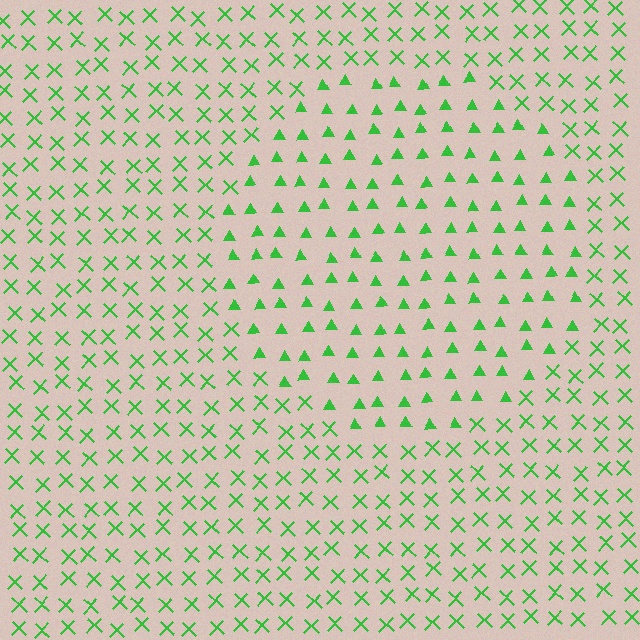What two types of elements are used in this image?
The image uses triangles inside the circle region and X marks outside it.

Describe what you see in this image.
The image is filled with small green elements arranged in a uniform grid. A circle-shaped region contains triangles, while the surrounding area contains X marks. The boundary is defined purely by the change in element shape.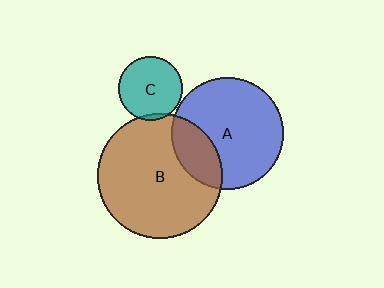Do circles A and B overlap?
Yes.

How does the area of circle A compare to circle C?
Approximately 3.1 times.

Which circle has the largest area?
Circle B (brown).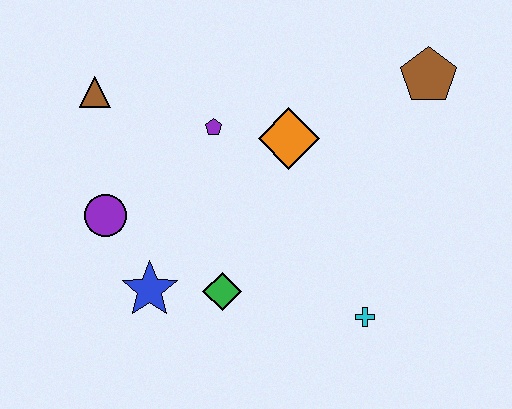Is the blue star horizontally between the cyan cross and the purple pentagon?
No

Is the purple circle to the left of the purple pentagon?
Yes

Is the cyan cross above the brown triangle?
No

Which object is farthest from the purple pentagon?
The cyan cross is farthest from the purple pentagon.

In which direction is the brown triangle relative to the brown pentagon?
The brown triangle is to the left of the brown pentagon.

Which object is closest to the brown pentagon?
The orange diamond is closest to the brown pentagon.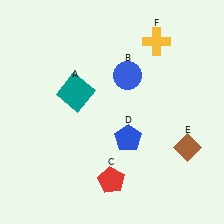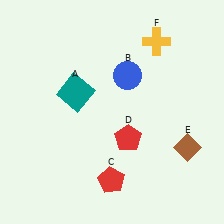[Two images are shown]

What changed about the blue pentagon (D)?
In Image 1, D is blue. In Image 2, it changed to red.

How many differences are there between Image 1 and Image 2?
There is 1 difference between the two images.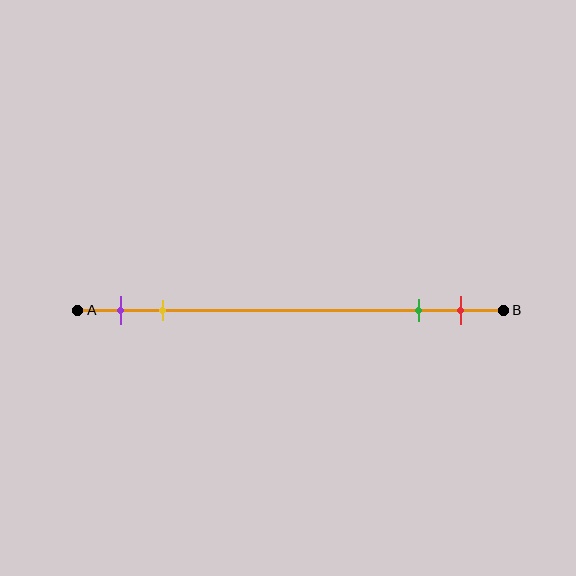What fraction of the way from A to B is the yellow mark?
The yellow mark is approximately 20% (0.2) of the way from A to B.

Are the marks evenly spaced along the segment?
No, the marks are not evenly spaced.